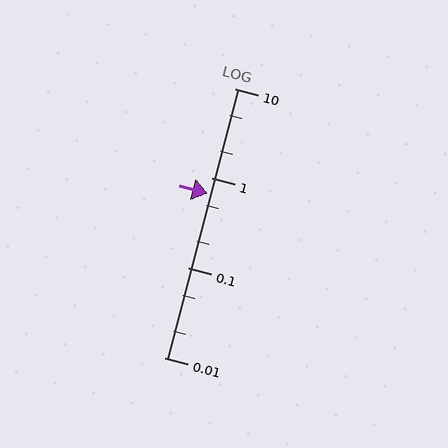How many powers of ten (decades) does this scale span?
The scale spans 3 decades, from 0.01 to 10.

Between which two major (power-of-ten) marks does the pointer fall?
The pointer is between 0.1 and 1.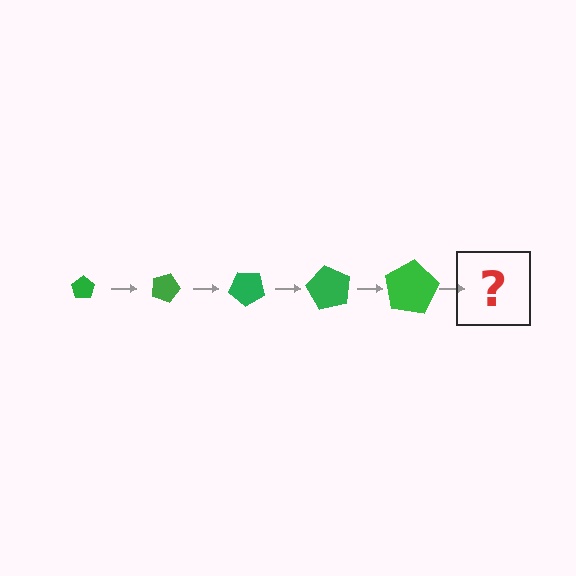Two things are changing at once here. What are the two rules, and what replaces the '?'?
The two rules are that the pentagon grows larger each step and it rotates 20 degrees each step. The '?' should be a pentagon, larger than the previous one and rotated 100 degrees from the start.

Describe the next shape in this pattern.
It should be a pentagon, larger than the previous one and rotated 100 degrees from the start.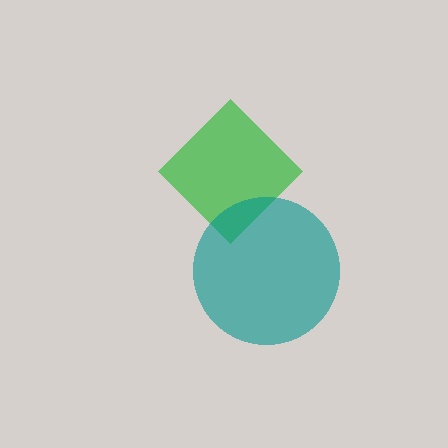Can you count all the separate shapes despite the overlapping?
Yes, there are 2 separate shapes.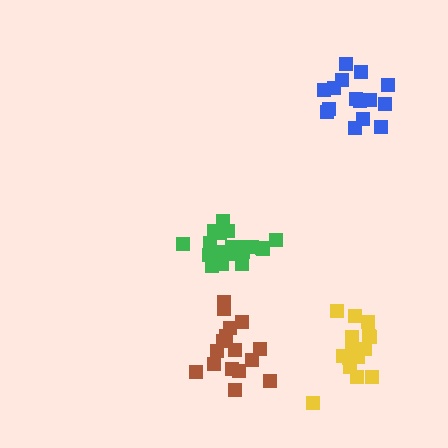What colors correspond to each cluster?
The clusters are colored: blue, yellow, brown, green.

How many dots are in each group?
Group 1: 15 dots, Group 2: 17 dots, Group 3: 16 dots, Group 4: 21 dots (69 total).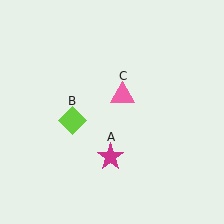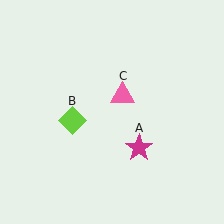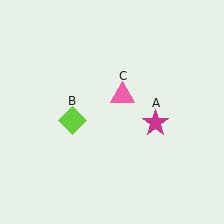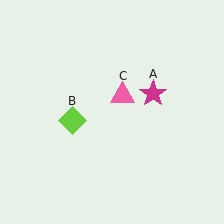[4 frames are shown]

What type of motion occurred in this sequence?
The magenta star (object A) rotated counterclockwise around the center of the scene.